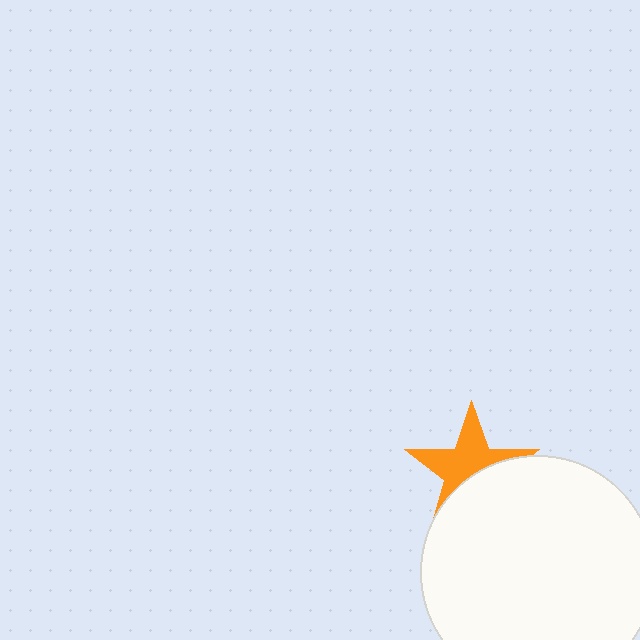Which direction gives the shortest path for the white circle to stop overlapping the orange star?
Moving down gives the shortest separation.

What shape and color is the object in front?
The object in front is a white circle.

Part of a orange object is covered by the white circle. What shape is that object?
It is a star.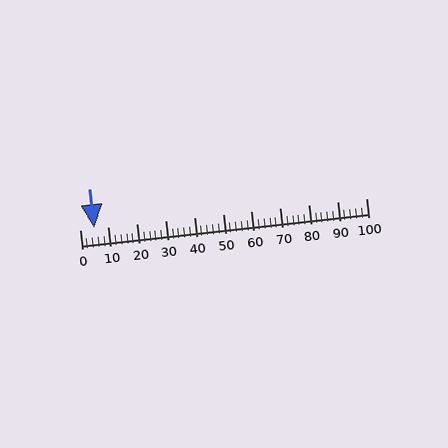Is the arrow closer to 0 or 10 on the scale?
The arrow is closer to 10.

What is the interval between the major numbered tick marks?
The major tick marks are spaced 10 units apart.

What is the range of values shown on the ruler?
The ruler shows values from 0 to 100.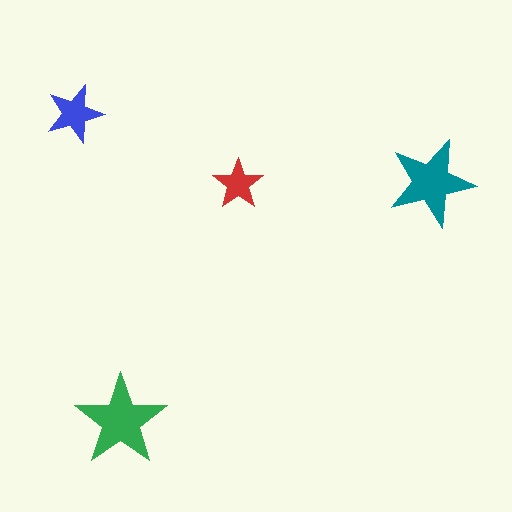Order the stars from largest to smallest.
the green one, the teal one, the blue one, the red one.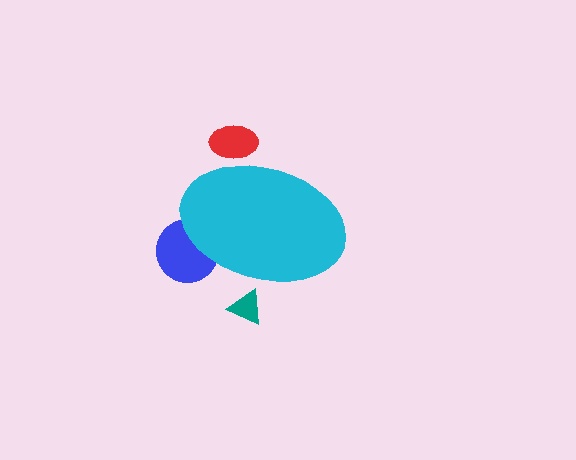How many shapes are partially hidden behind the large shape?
3 shapes are partially hidden.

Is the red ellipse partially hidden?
Yes, the red ellipse is partially hidden behind the cyan ellipse.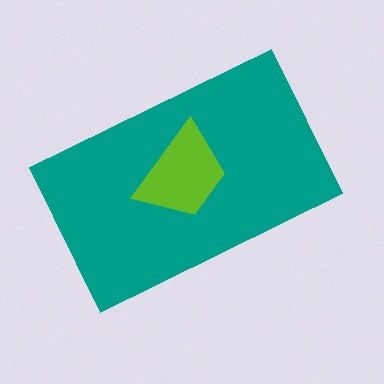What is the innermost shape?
The lime trapezoid.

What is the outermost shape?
The teal rectangle.